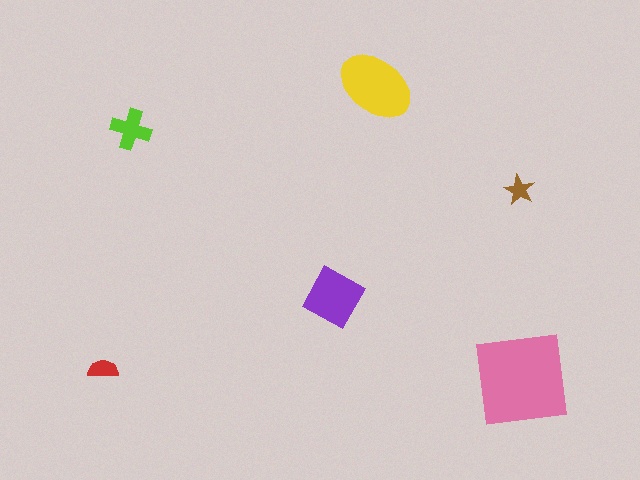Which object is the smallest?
The brown star.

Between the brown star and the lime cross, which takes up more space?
The lime cross.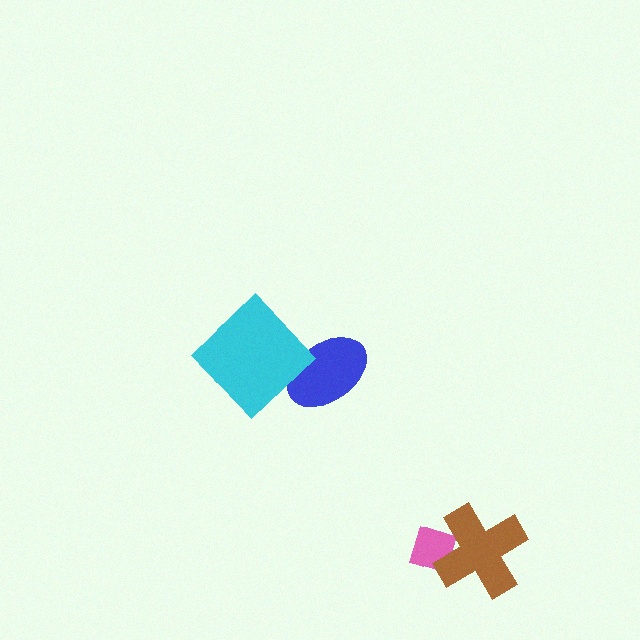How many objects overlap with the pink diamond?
1 object overlaps with the pink diamond.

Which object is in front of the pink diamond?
The brown cross is in front of the pink diamond.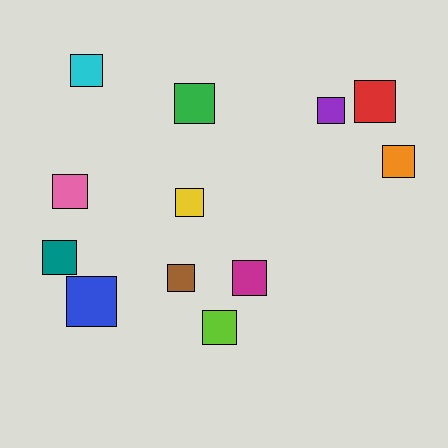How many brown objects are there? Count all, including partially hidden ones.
There is 1 brown object.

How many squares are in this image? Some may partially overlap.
There are 12 squares.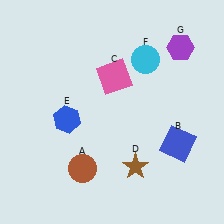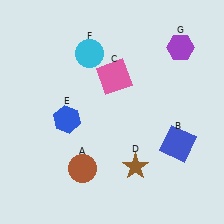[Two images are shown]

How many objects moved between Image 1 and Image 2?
1 object moved between the two images.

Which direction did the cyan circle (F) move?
The cyan circle (F) moved left.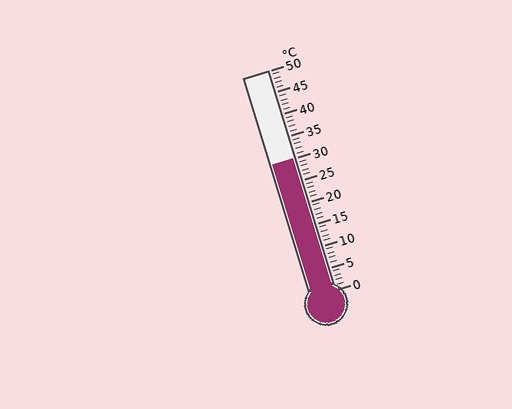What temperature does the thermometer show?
The thermometer shows approximately 30°C.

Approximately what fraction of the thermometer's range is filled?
The thermometer is filled to approximately 60% of its range.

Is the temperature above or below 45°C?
The temperature is below 45°C.